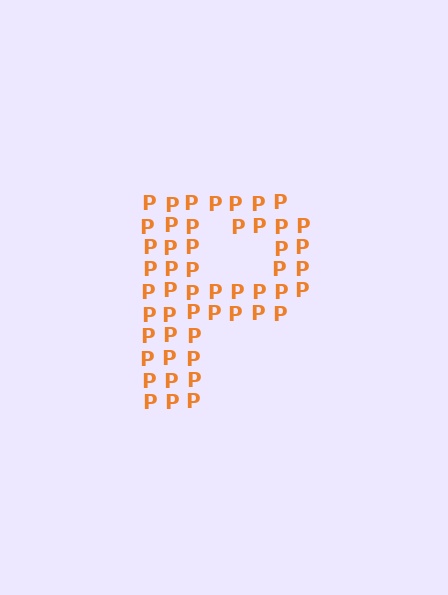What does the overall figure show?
The overall figure shows the letter P.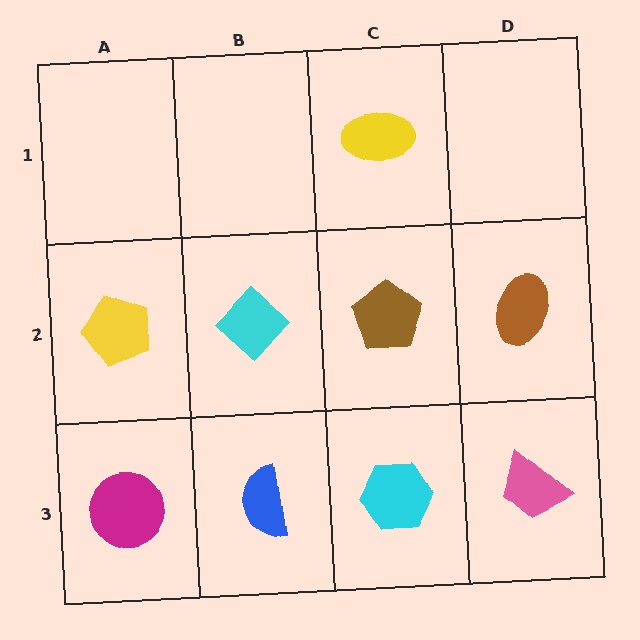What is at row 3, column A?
A magenta circle.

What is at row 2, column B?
A cyan diamond.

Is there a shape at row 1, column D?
No, that cell is empty.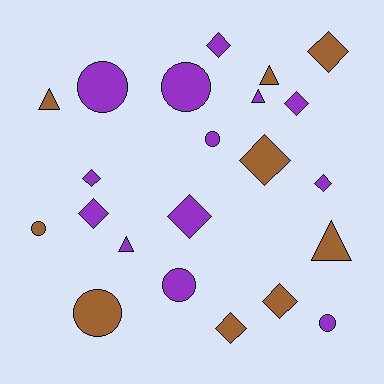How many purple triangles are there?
There are 2 purple triangles.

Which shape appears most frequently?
Diamond, with 10 objects.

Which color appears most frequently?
Purple, with 13 objects.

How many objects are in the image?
There are 22 objects.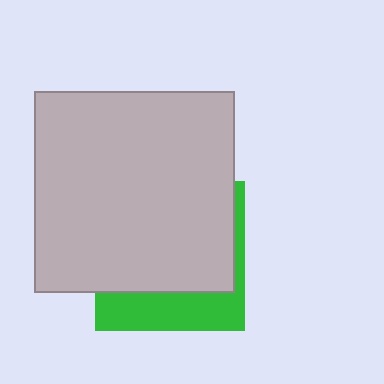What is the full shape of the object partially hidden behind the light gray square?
The partially hidden object is a green square.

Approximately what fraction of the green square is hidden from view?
Roughly 70% of the green square is hidden behind the light gray square.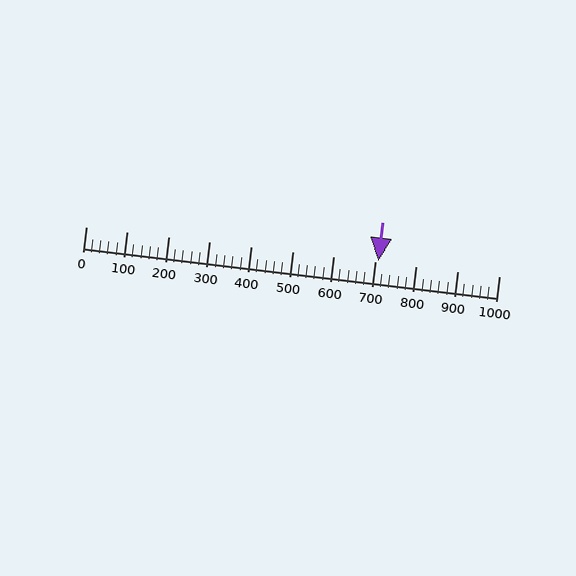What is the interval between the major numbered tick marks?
The major tick marks are spaced 100 units apart.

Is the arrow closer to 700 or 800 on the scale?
The arrow is closer to 700.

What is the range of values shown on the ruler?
The ruler shows values from 0 to 1000.